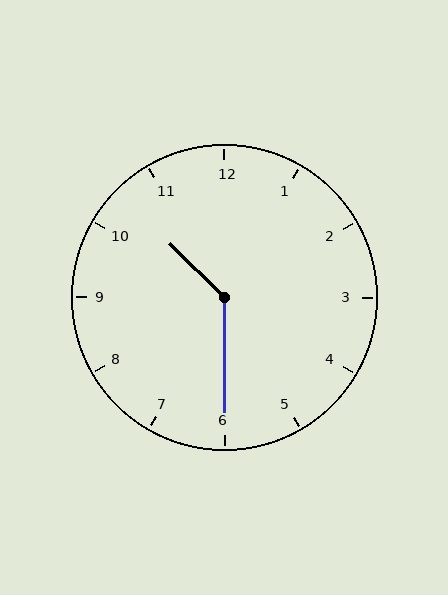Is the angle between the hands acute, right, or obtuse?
It is obtuse.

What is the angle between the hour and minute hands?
Approximately 135 degrees.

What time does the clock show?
10:30.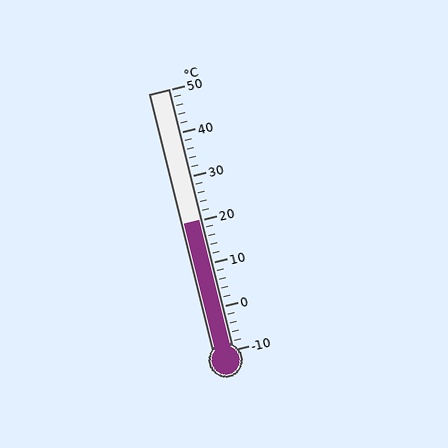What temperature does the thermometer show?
The thermometer shows approximately 20°C.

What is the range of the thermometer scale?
The thermometer scale ranges from -10°C to 50°C.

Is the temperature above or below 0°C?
The temperature is above 0°C.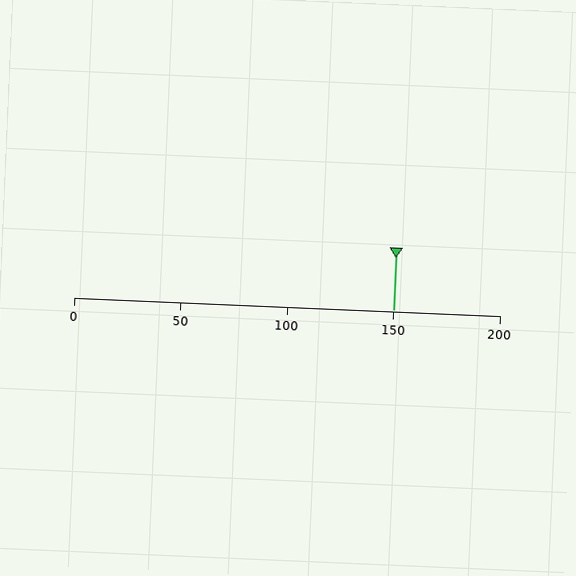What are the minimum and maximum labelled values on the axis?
The axis runs from 0 to 200.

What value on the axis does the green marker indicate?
The marker indicates approximately 150.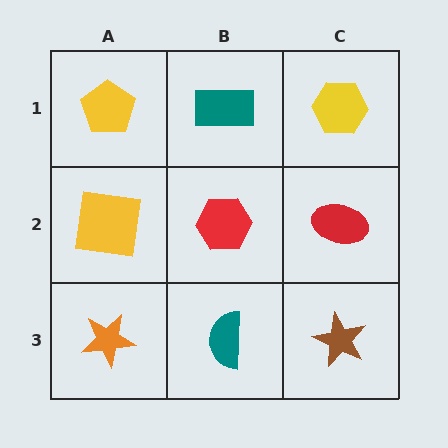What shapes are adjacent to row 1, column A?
A yellow square (row 2, column A), a teal rectangle (row 1, column B).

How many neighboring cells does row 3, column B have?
3.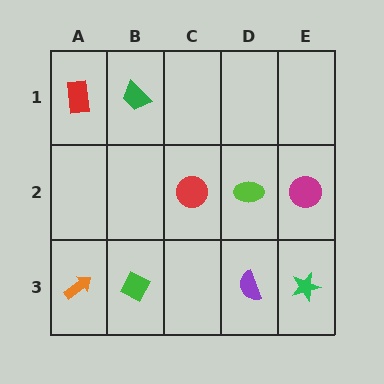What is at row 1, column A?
A red rectangle.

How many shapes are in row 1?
2 shapes.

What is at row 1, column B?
A green trapezoid.